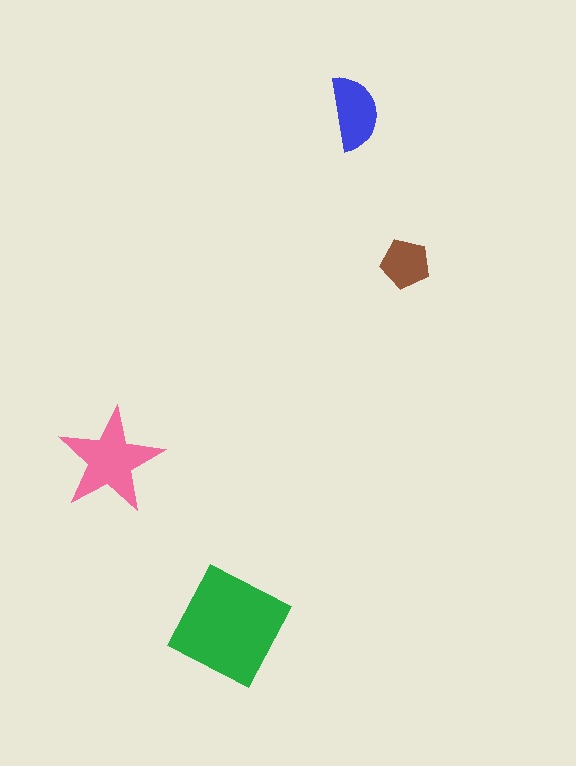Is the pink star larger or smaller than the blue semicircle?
Larger.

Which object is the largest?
The green square.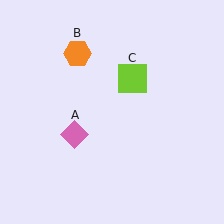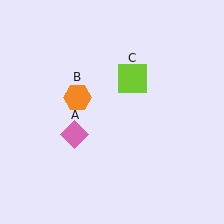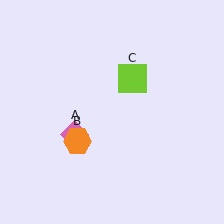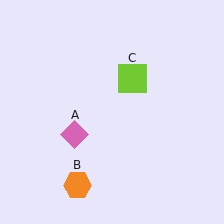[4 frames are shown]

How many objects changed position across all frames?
1 object changed position: orange hexagon (object B).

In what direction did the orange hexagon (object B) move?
The orange hexagon (object B) moved down.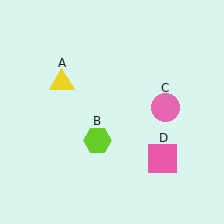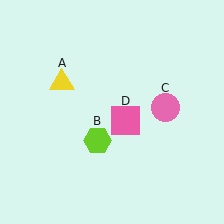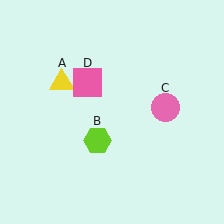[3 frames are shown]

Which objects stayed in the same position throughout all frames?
Yellow triangle (object A) and lime hexagon (object B) and pink circle (object C) remained stationary.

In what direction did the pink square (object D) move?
The pink square (object D) moved up and to the left.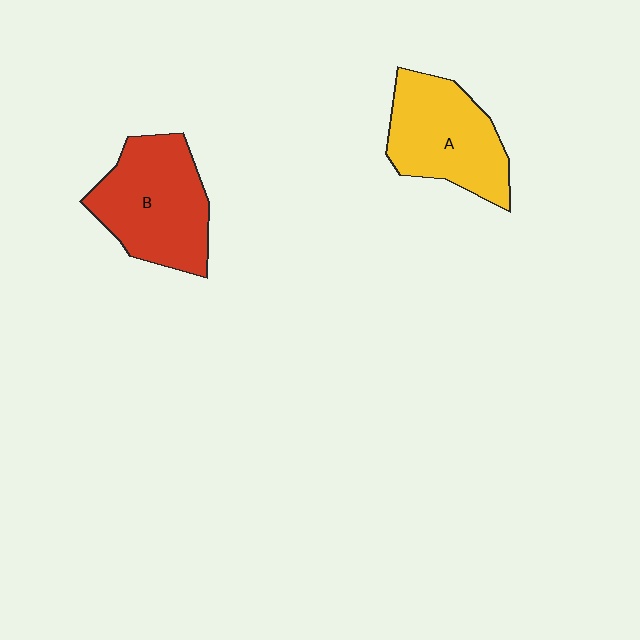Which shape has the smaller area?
Shape A (yellow).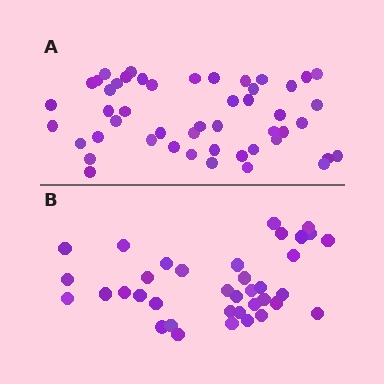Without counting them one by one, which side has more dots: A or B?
Region A (the top region) has more dots.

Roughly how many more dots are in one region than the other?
Region A has roughly 12 or so more dots than region B.